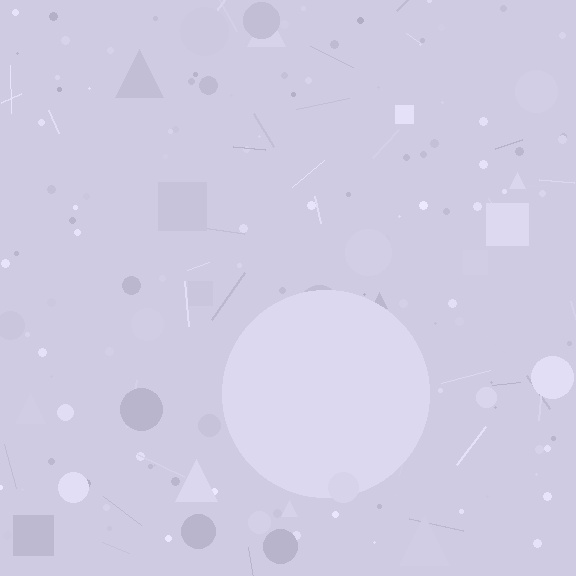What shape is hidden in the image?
A circle is hidden in the image.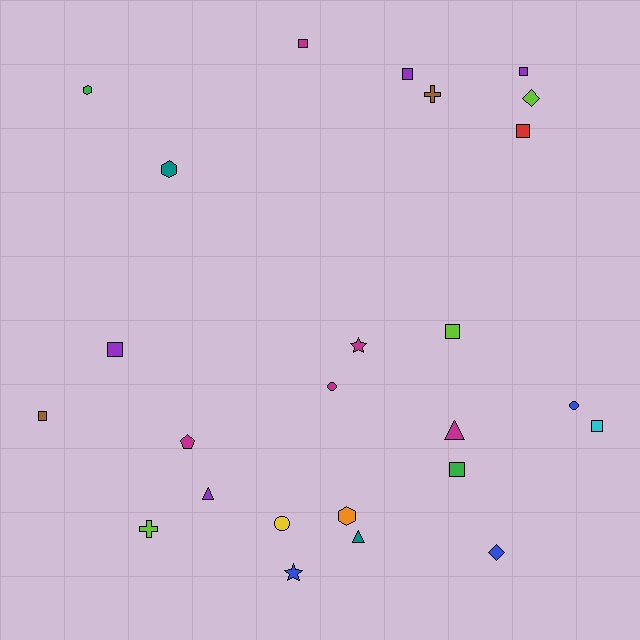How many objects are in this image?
There are 25 objects.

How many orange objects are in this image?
There is 1 orange object.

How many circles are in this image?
There are 3 circles.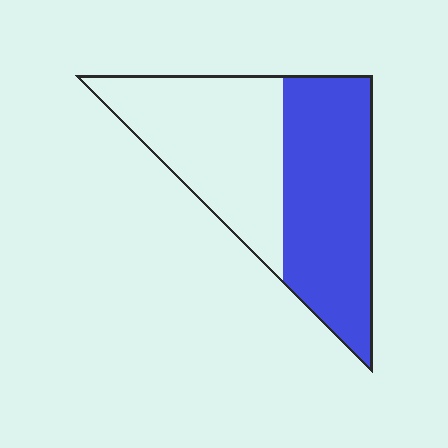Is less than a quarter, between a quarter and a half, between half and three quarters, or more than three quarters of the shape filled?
Between half and three quarters.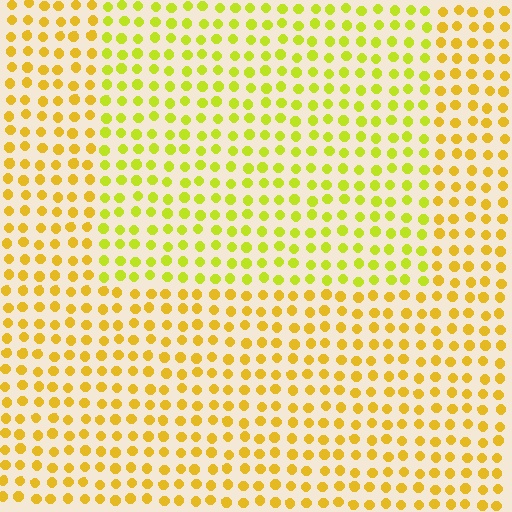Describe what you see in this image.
The image is filled with small yellow elements in a uniform arrangement. A rectangle-shaped region is visible where the elements are tinted to a slightly different hue, forming a subtle color boundary.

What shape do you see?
I see a rectangle.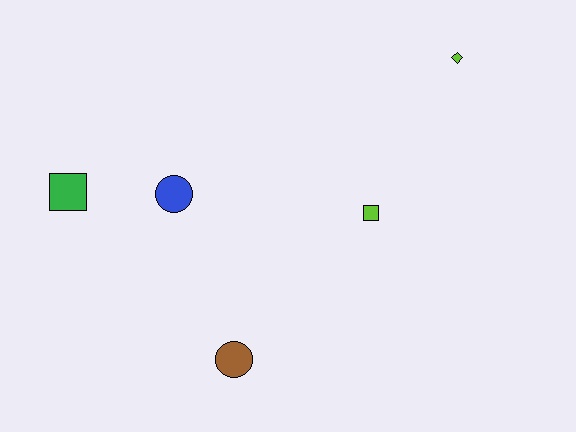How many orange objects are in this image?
There are no orange objects.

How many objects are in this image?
There are 5 objects.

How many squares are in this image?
There are 2 squares.